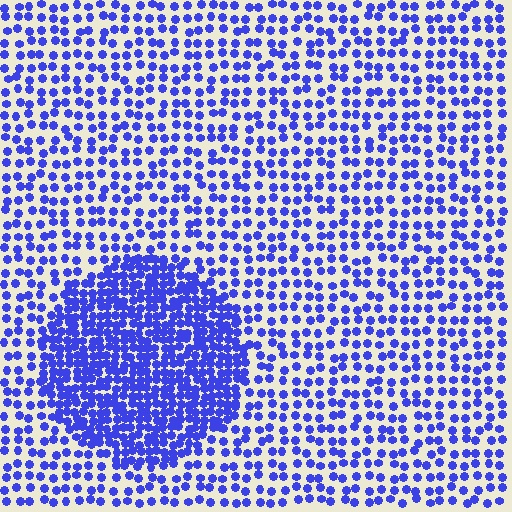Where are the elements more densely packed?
The elements are more densely packed inside the circle boundary.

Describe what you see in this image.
The image contains small blue elements arranged at two different densities. A circle-shaped region is visible where the elements are more densely packed than the surrounding area.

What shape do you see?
I see a circle.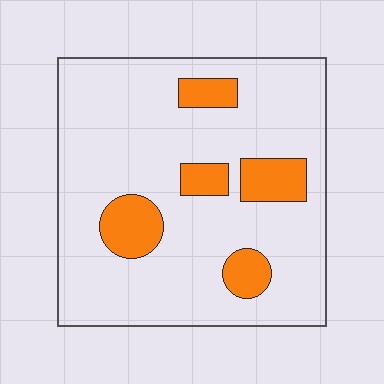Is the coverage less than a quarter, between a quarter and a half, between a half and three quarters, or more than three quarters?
Less than a quarter.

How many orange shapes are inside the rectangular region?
5.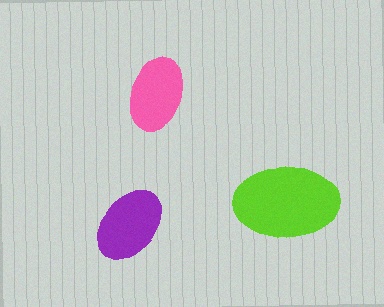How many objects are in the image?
There are 3 objects in the image.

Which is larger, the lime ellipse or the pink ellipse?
The lime one.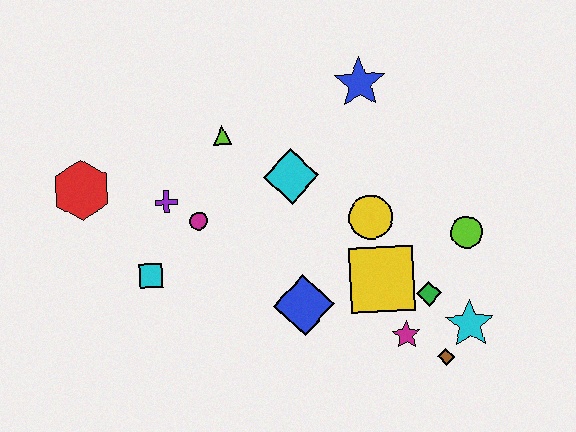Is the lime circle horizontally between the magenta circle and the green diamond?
No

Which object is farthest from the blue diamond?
The red hexagon is farthest from the blue diamond.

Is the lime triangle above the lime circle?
Yes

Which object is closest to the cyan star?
The brown diamond is closest to the cyan star.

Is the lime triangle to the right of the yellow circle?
No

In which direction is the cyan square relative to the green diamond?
The cyan square is to the left of the green diamond.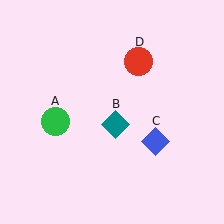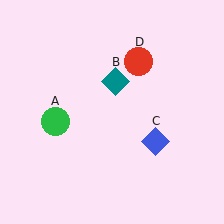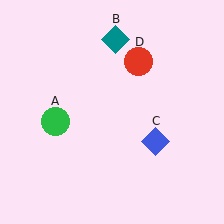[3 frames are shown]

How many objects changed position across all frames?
1 object changed position: teal diamond (object B).